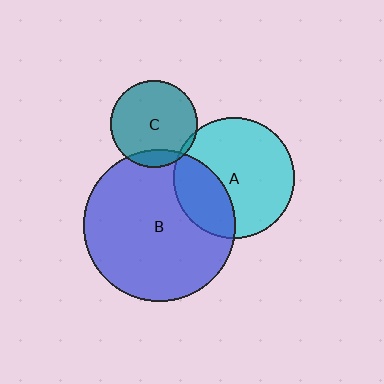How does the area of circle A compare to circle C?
Approximately 2.0 times.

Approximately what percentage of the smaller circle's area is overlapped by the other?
Approximately 10%.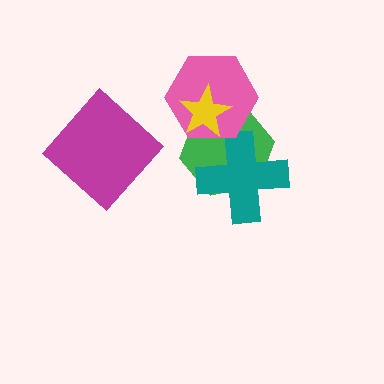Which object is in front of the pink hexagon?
The yellow star is in front of the pink hexagon.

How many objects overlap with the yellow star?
2 objects overlap with the yellow star.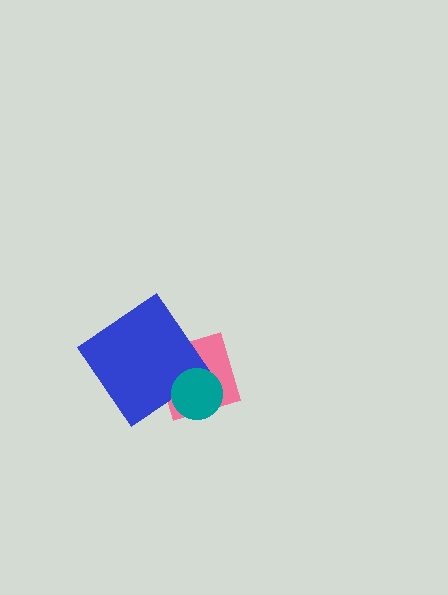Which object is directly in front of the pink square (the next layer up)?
The blue diamond is directly in front of the pink square.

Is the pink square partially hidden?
Yes, it is partially covered by another shape.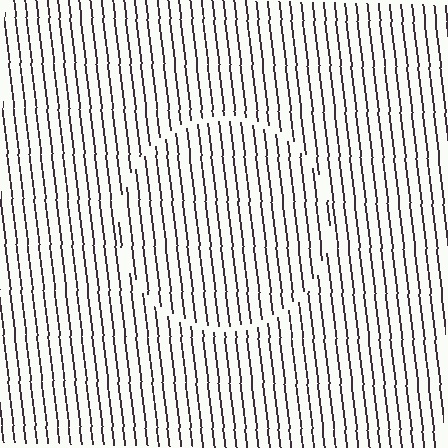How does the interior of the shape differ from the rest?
The interior of the shape contains the same grating, shifted by half a period — the contour is defined by the phase discontinuity where line-ends from the inner and outer gratings abut.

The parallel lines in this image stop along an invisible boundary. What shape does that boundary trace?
An illusory circle. The interior of the shape contains the same grating, shifted by half a period — the contour is defined by the phase discontinuity where line-ends from the inner and outer gratings abut.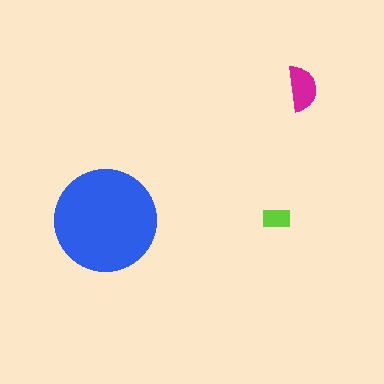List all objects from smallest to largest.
The lime rectangle, the magenta semicircle, the blue circle.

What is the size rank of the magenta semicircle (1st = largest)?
2nd.